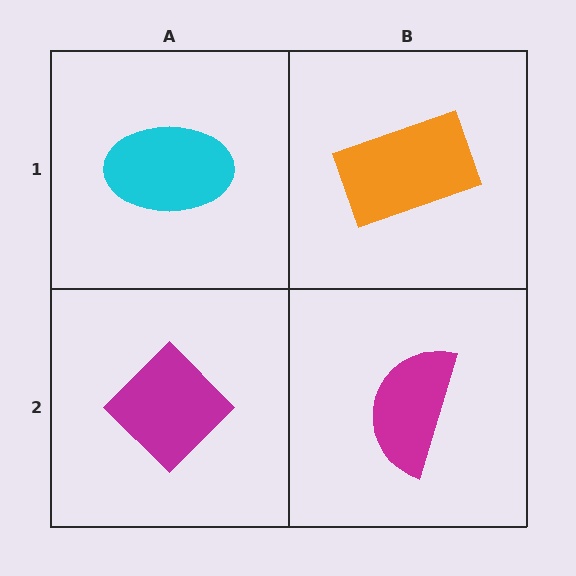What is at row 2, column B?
A magenta semicircle.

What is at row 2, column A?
A magenta diamond.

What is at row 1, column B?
An orange rectangle.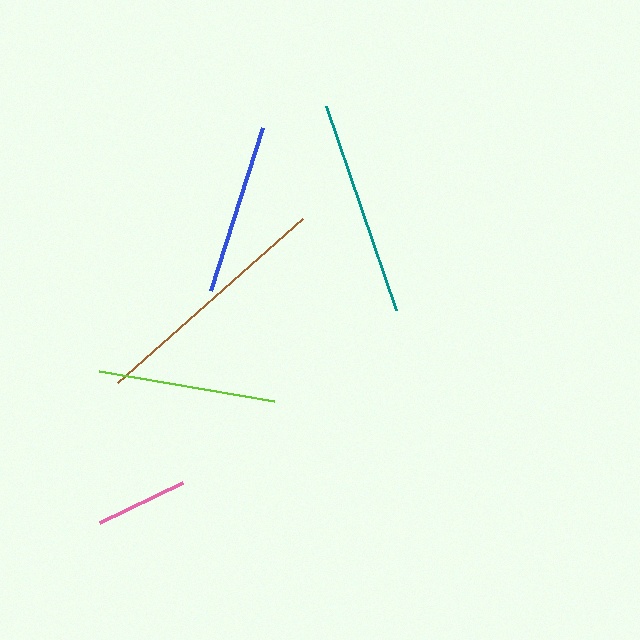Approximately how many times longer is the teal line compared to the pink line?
The teal line is approximately 2.4 times the length of the pink line.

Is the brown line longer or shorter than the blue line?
The brown line is longer than the blue line.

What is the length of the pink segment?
The pink segment is approximately 91 pixels long.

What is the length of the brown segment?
The brown segment is approximately 247 pixels long.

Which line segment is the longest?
The brown line is the longest at approximately 247 pixels.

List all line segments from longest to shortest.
From longest to shortest: brown, teal, lime, blue, pink.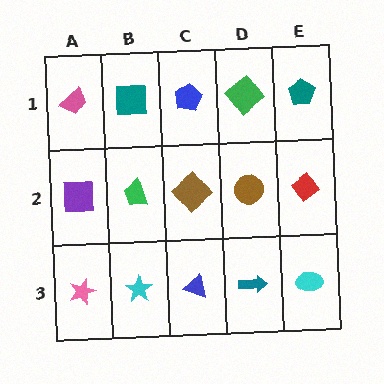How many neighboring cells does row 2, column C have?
4.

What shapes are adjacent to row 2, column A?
A pink trapezoid (row 1, column A), a pink star (row 3, column A), a green trapezoid (row 2, column B).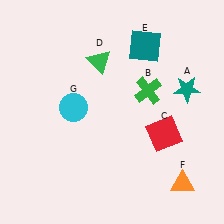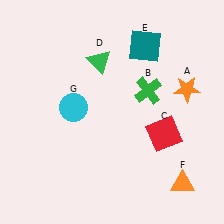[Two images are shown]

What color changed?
The star (A) changed from teal in Image 1 to orange in Image 2.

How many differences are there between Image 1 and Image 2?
There is 1 difference between the two images.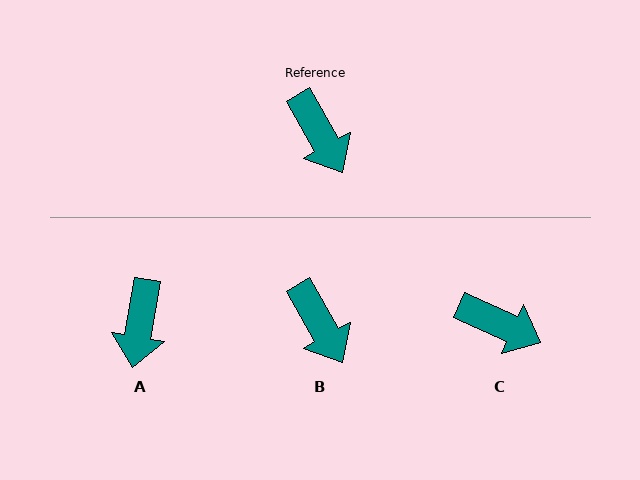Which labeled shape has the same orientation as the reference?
B.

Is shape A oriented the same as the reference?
No, it is off by about 39 degrees.